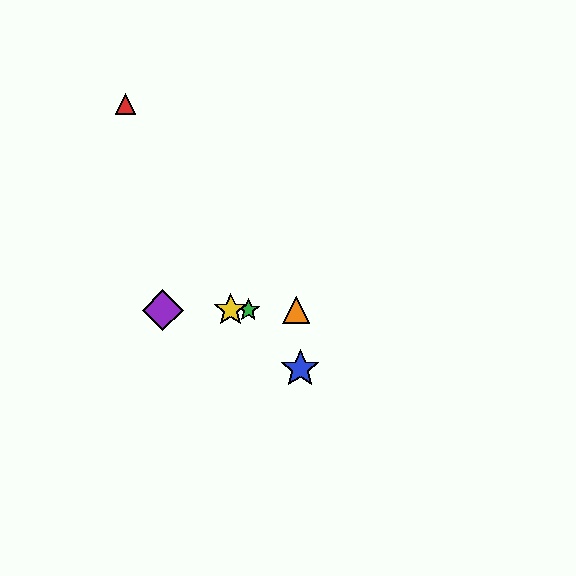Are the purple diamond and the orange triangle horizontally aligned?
Yes, both are at y≈310.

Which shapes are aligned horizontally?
The green star, the yellow star, the purple diamond, the orange triangle are aligned horizontally.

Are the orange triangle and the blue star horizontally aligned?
No, the orange triangle is at y≈310 and the blue star is at y≈369.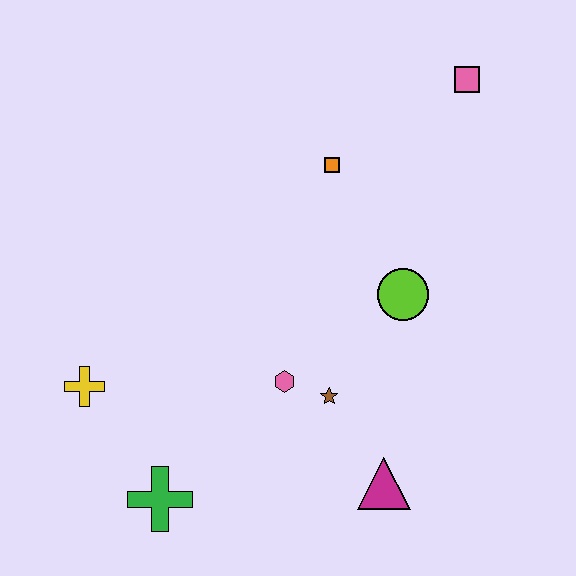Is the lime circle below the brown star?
No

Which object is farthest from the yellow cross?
The pink square is farthest from the yellow cross.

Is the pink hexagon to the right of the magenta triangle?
No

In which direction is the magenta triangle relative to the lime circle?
The magenta triangle is below the lime circle.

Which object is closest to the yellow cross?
The green cross is closest to the yellow cross.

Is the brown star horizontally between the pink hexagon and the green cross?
No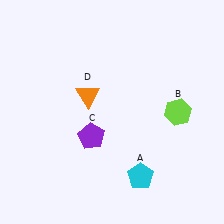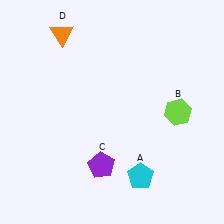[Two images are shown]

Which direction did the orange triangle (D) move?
The orange triangle (D) moved up.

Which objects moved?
The objects that moved are: the purple pentagon (C), the orange triangle (D).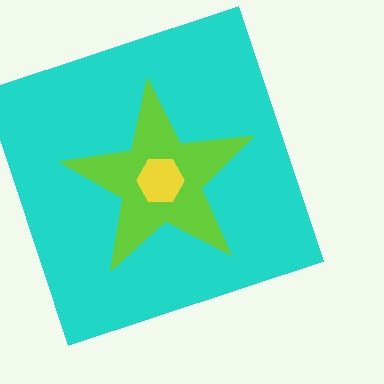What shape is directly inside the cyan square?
The lime star.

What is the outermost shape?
The cyan square.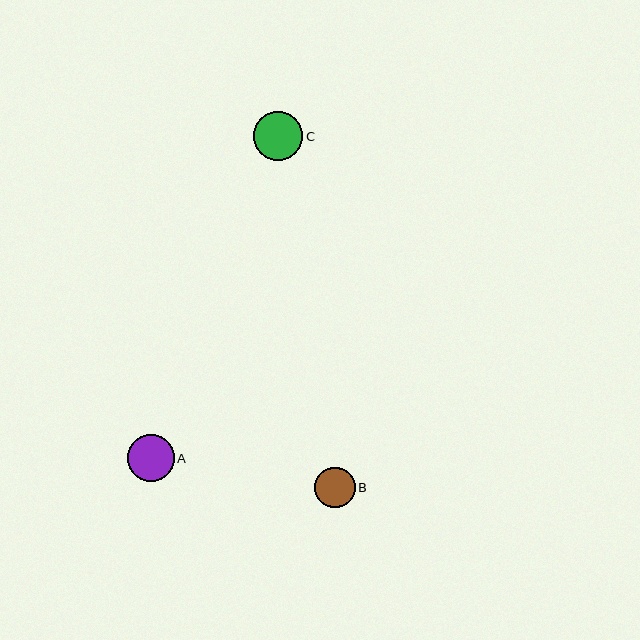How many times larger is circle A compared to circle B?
Circle A is approximately 1.1 times the size of circle B.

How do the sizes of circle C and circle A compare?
Circle C and circle A are approximately the same size.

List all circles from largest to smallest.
From largest to smallest: C, A, B.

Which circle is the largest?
Circle C is the largest with a size of approximately 49 pixels.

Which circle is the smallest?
Circle B is the smallest with a size of approximately 41 pixels.